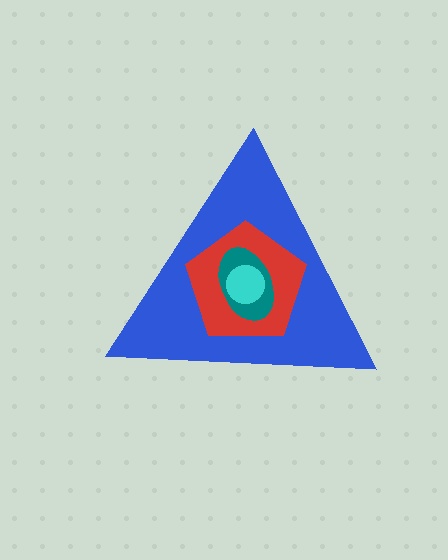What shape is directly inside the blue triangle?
The red pentagon.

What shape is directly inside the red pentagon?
The teal ellipse.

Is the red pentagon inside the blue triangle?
Yes.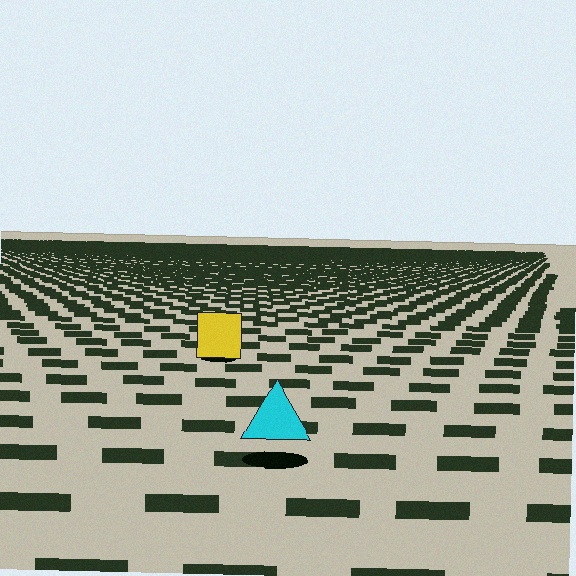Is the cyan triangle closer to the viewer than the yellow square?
Yes. The cyan triangle is closer — you can tell from the texture gradient: the ground texture is coarser near it.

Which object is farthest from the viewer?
The yellow square is farthest from the viewer. It appears smaller and the ground texture around it is denser.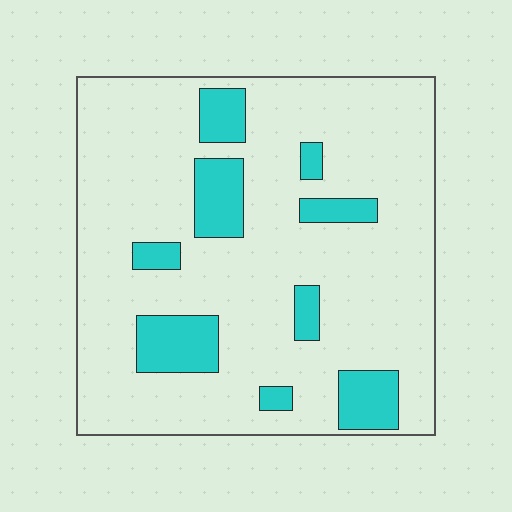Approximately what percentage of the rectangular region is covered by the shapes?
Approximately 15%.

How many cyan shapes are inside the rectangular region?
9.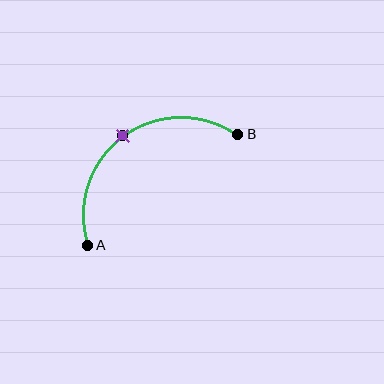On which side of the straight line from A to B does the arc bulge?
The arc bulges above and to the left of the straight line connecting A and B.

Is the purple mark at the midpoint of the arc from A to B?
Yes. The purple mark lies on the arc at equal arc-length from both A and B — it is the arc midpoint.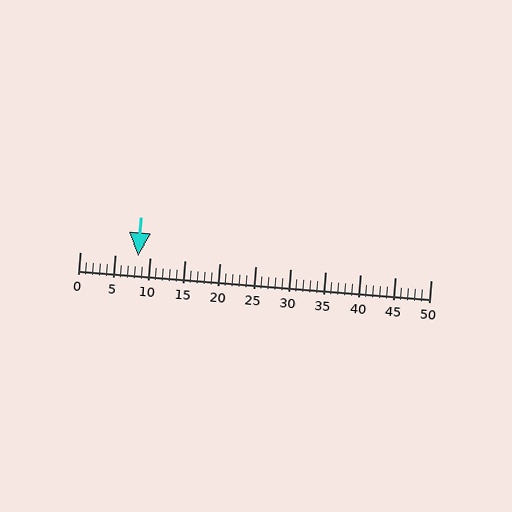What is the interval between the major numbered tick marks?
The major tick marks are spaced 5 units apart.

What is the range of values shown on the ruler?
The ruler shows values from 0 to 50.